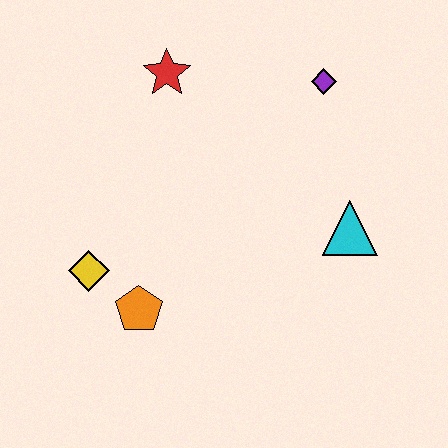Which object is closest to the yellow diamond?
The orange pentagon is closest to the yellow diamond.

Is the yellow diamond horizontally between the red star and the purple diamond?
No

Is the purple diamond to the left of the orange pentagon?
No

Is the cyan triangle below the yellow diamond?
No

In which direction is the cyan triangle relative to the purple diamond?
The cyan triangle is below the purple diamond.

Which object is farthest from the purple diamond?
The yellow diamond is farthest from the purple diamond.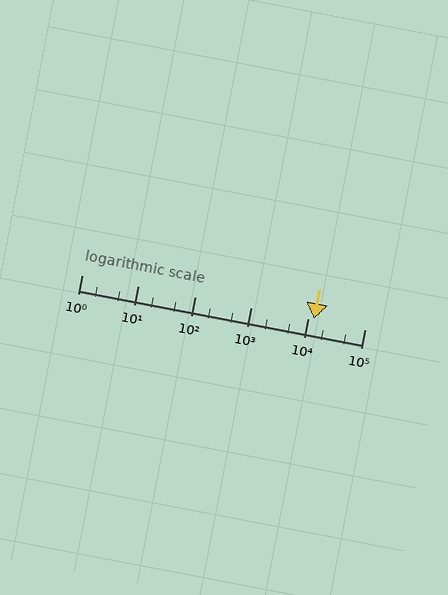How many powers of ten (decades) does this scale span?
The scale spans 5 decades, from 1 to 100000.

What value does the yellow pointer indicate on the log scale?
The pointer indicates approximately 13000.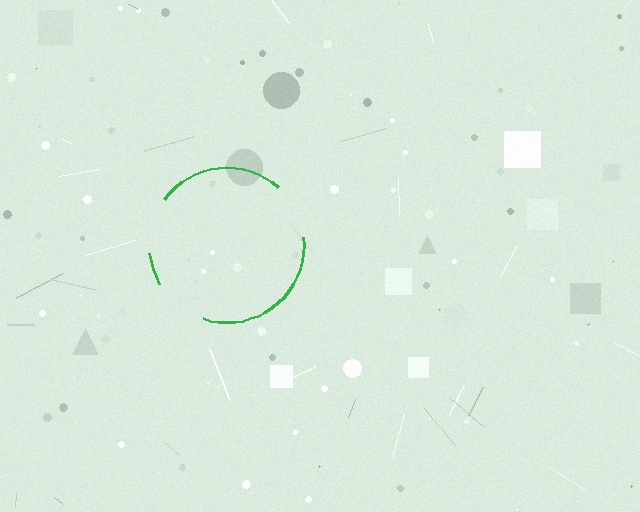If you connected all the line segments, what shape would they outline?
They would outline a circle.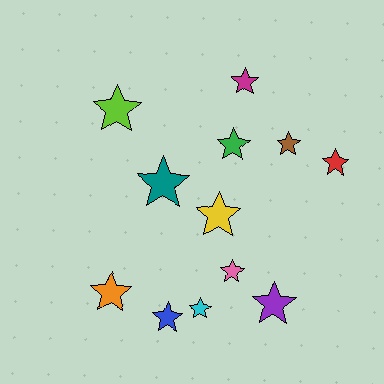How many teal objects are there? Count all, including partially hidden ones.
There is 1 teal object.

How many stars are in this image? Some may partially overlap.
There are 12 stars.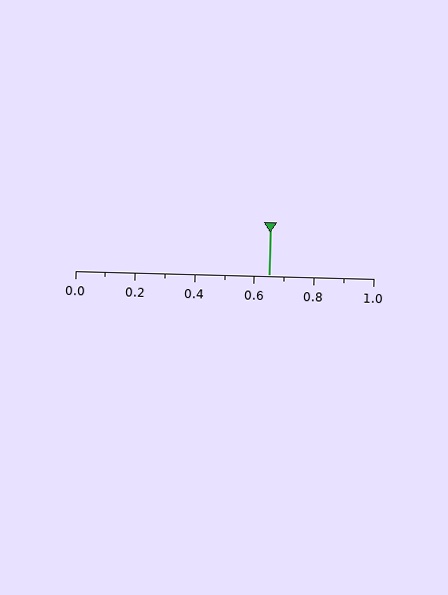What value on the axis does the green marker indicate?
The marker indicates approximately 0.65.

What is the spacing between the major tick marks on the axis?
The major ticks are spaced 0.2 apart.